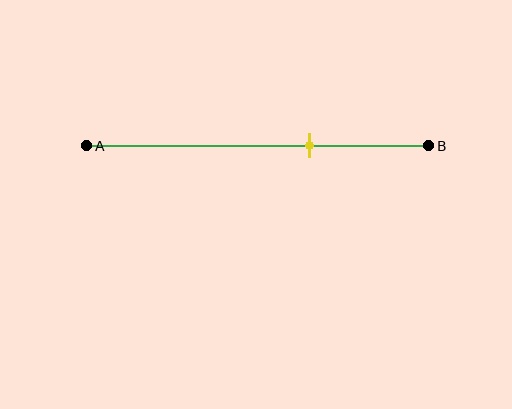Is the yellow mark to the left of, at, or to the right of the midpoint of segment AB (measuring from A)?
The yellow mark is to the right of the midpoint of segment AB.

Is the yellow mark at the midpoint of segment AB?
No, the mark is at about 65% from A, not at the 50% midpoint.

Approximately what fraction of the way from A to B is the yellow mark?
The yellow mark is approximately 65% of the way from A to B.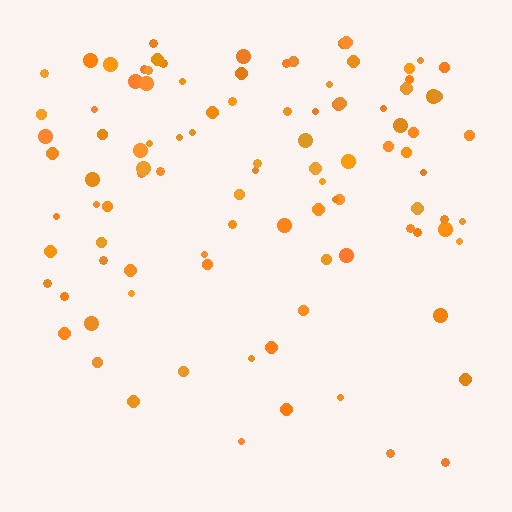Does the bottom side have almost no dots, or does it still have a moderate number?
Still a moderate number, just noticeably fewer than the top.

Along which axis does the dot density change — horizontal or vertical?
Vertical.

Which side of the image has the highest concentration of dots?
The top.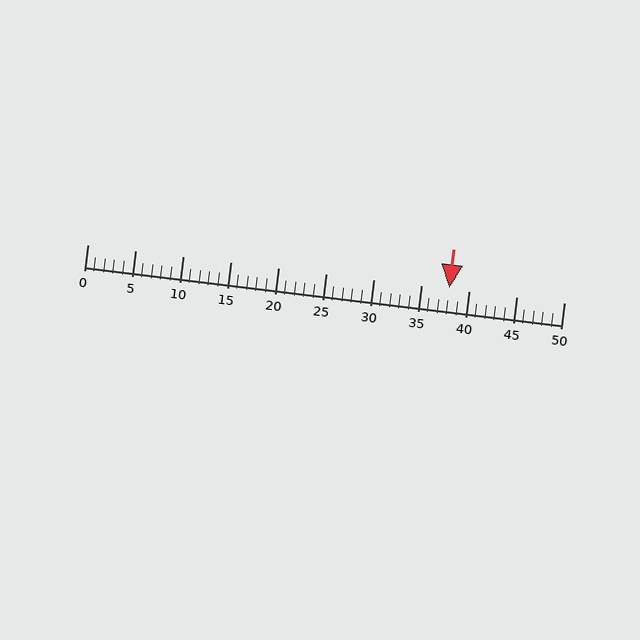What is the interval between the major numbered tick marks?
The major tick marks are spaced 5 units apart.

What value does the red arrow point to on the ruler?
The red arrow points to approximately 38.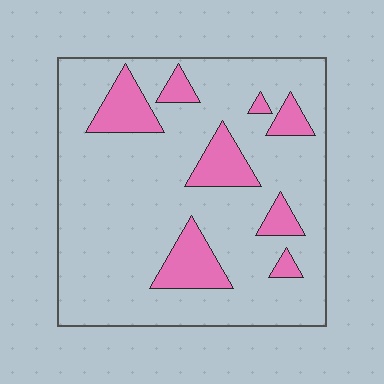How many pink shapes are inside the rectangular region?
8.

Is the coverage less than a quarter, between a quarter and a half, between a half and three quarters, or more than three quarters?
Less than a quarter.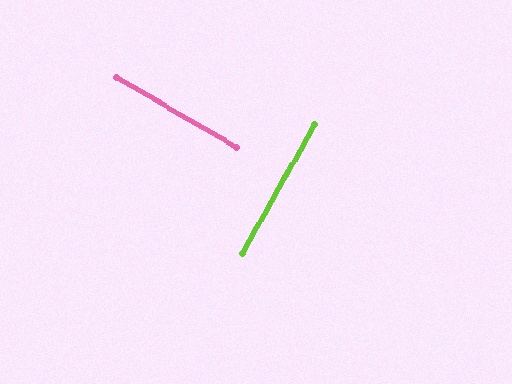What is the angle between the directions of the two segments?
Approximately 89 degrees.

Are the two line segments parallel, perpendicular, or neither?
Perpendicular — they meet at approximately 89°.